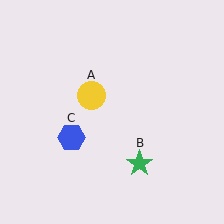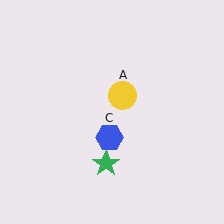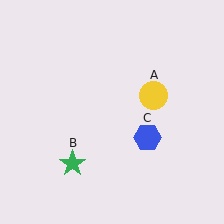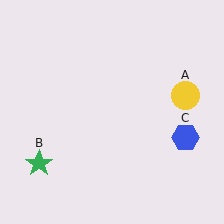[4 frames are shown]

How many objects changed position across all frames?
3 objects changed position: yellow circle (object A), green star (object B), blue hexagon (object C).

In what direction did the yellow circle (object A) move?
The yellow circle (object A) moved right.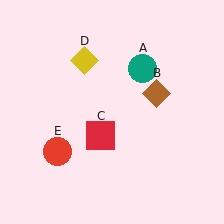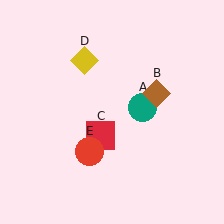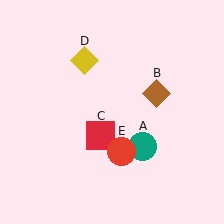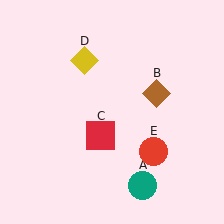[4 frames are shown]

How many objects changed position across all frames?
2 objects changed position: teal circle (object A), red circle (object E).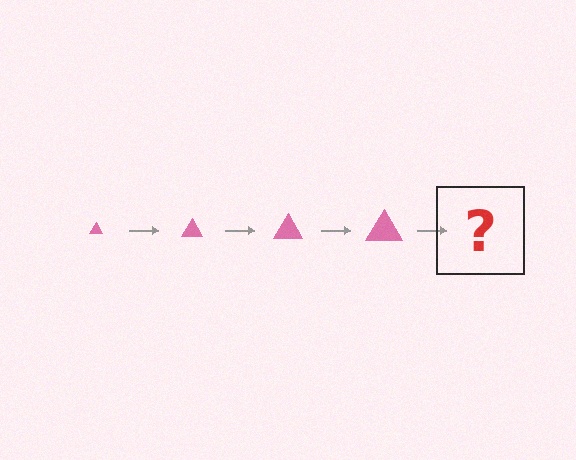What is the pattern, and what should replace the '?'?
The pattern is that the triangle gets progressively larger each step. The '?' should be a pink triangle, larger than the previous one.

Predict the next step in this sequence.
The next step is a pink triangle, larger than the previous one.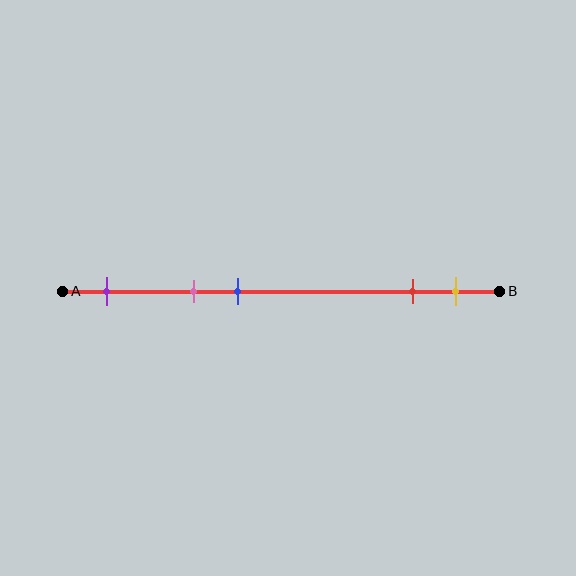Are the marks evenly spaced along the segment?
No, the marks are not evenly spaced.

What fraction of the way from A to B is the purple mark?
The purple mark is approximately 10% (0.1) of the way from A to B.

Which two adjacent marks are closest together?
The red and yellow marks are the closest adjacent pair.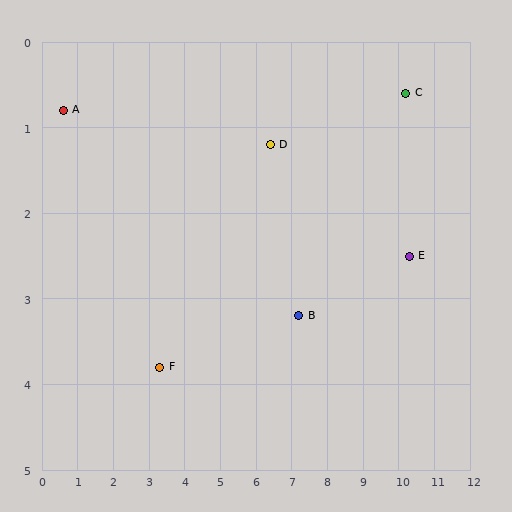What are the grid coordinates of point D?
Point D is at approximately (6.4, 1.2).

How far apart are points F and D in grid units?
Points F and D are about 4.0 grid units apart.